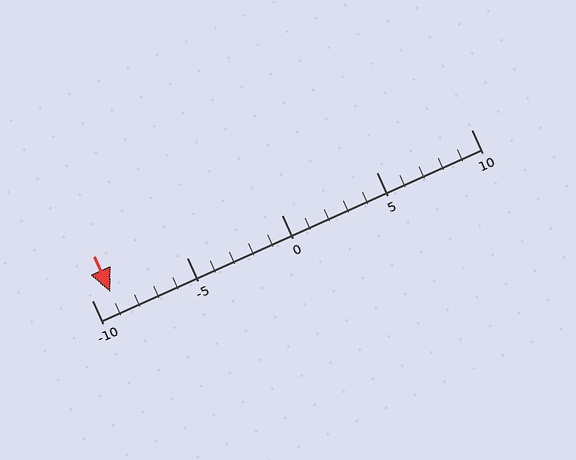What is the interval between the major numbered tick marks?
The major tick marks are spaced 5 units apart.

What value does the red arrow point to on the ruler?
The red arrow points to approximately -9.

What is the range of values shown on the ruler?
The ruler shows values from -10 to 10.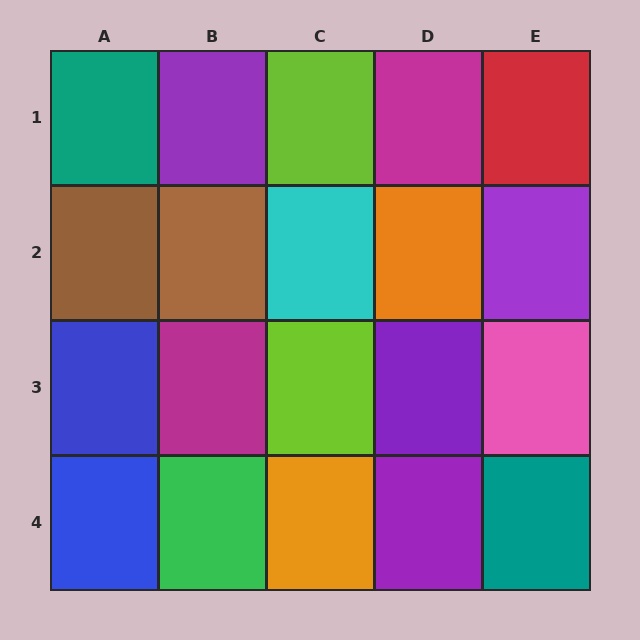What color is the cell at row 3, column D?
Purple.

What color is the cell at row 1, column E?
Red.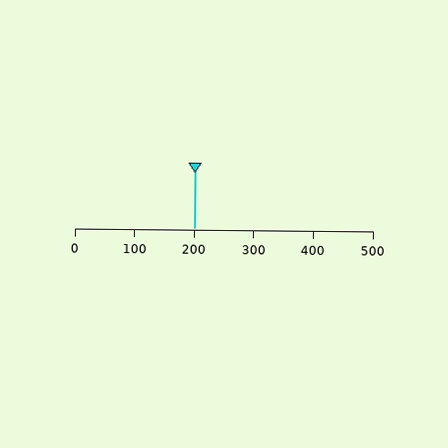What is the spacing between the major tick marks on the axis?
The major ticks are spaced 100 apart.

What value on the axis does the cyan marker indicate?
The marker indicates approximately 200.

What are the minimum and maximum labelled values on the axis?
The axis runs from 0 to 500.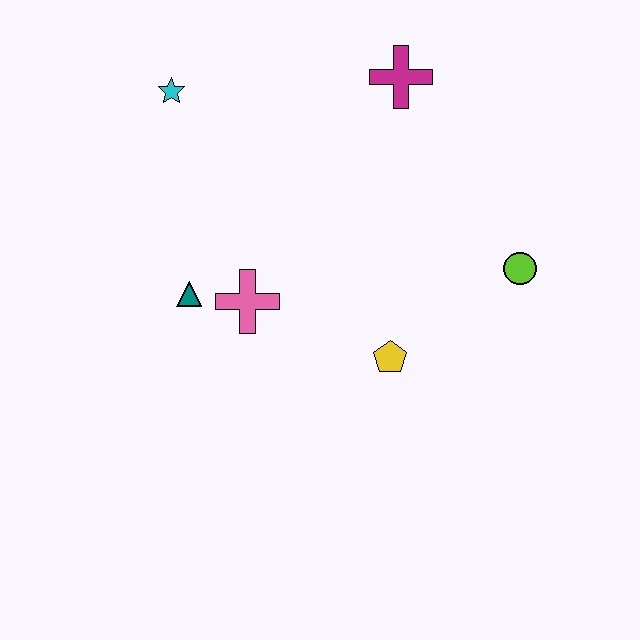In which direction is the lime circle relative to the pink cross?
The lime circle is to the right of the pink cross.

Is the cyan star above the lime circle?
Yes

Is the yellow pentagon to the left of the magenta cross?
Yes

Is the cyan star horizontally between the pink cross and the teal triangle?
No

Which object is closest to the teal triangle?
The pink cross is closest to the teal triangle.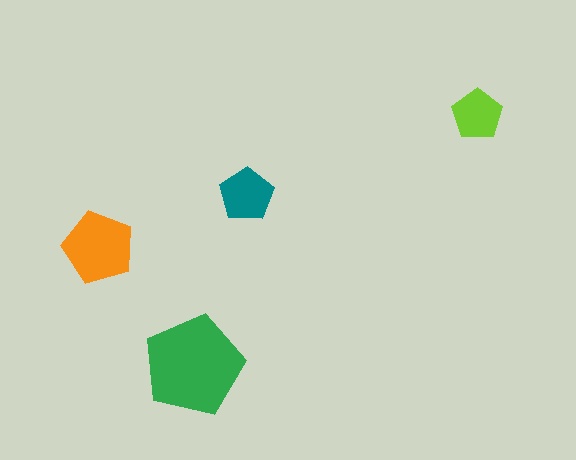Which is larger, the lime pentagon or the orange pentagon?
The orange one.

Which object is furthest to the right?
The lime pentagon is rightmost.